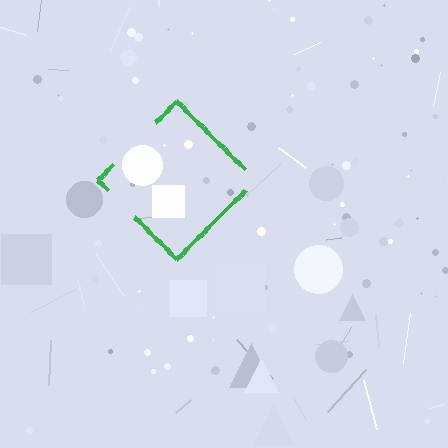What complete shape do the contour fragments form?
The contour fragments form a diamond.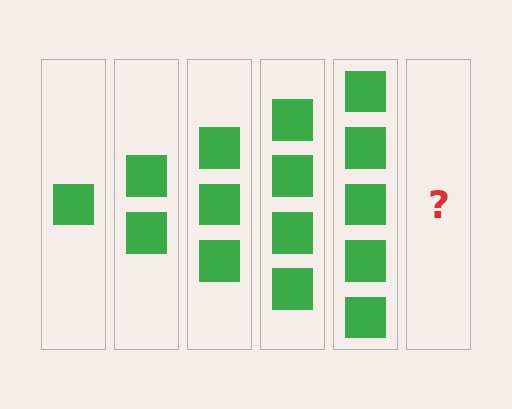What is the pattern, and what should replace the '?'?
The pattern is that each step adds one more square. The '?' should be 6 squares.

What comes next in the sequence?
The next element should be 6 squares.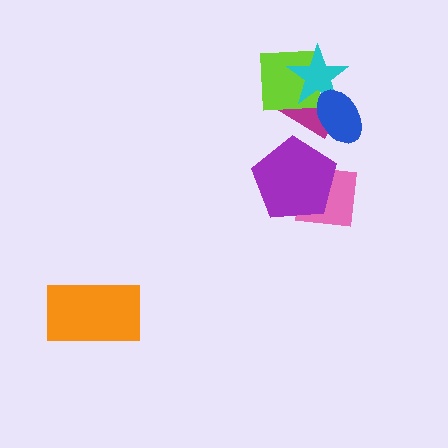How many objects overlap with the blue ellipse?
3 objects overlap with the blue ellipse.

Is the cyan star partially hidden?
Yes, it is partially covered by another shape.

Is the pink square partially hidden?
Yes, it is partially covered by another shape.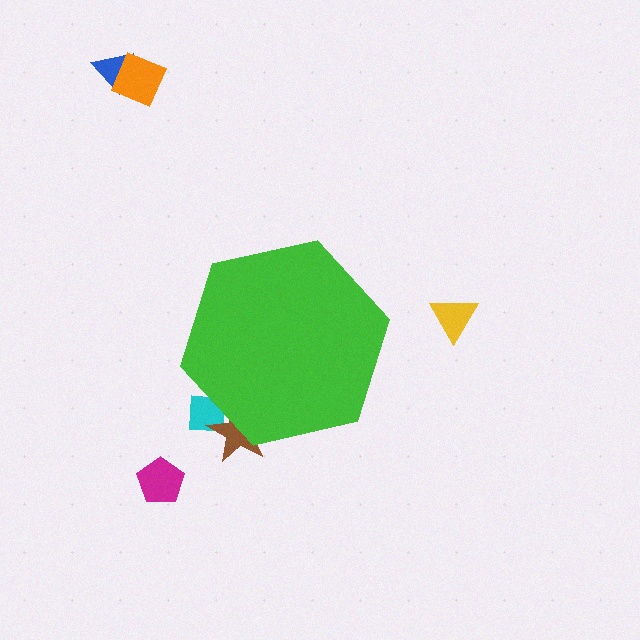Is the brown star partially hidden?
Yes, the brown star is partially hidden behind the green hexagon.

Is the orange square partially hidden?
No, the orange square is fully visible.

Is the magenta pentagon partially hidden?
No, the magenta pentagon is fully visible.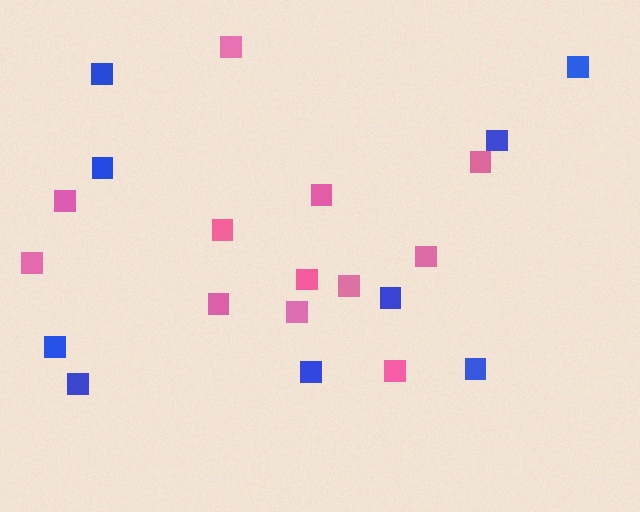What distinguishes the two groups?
There are 2 groups: one group of blue squares (9) and one group of pink squares (12).